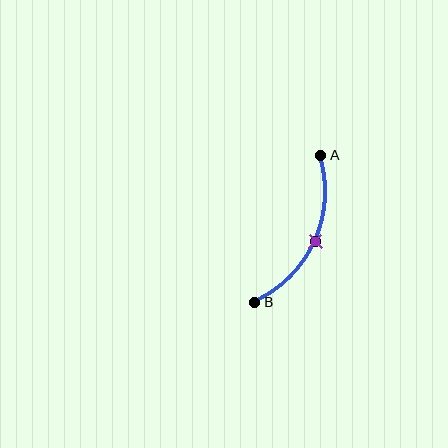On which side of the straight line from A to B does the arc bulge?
The arc bulges to the right of the straight line connecting A and B.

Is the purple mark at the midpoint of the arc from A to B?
Yes. The purple mark lies on the arc at equal arc-length from both A and B — it is the arc midpoint.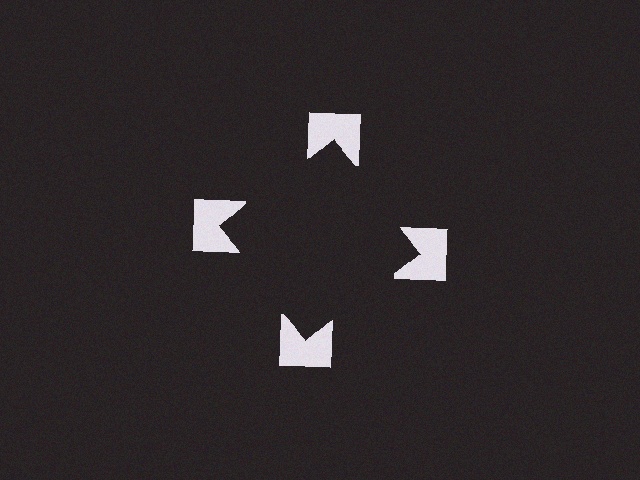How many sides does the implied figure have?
4 sides.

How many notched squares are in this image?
There are 4 — one at each vertex of the illusory square.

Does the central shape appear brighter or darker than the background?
It typically appears slightly darker than the background, even though no actual brightness change is drawn.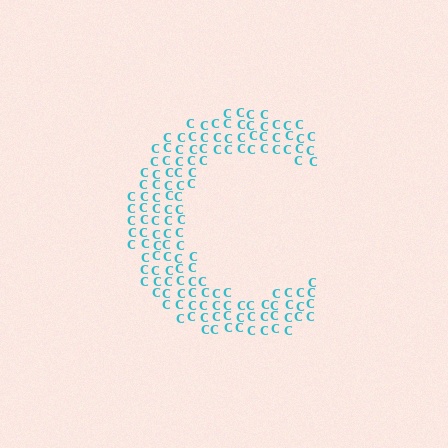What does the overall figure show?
The overall figure shows the letter C.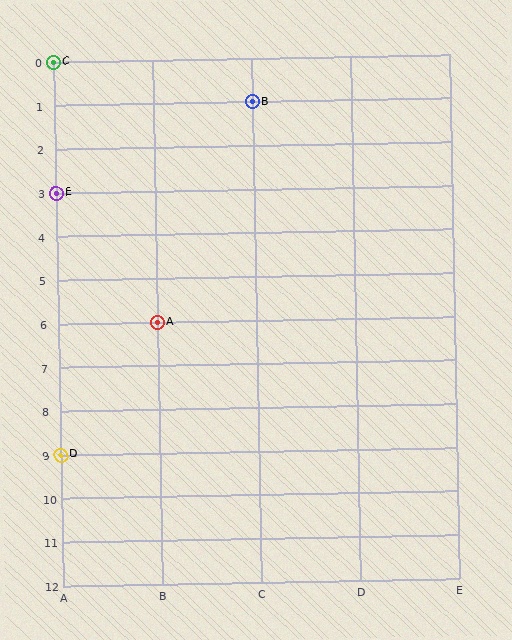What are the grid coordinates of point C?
Point C is at grid coordinates (A, 0).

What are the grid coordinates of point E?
Point E is at grid coordinates (A, 3).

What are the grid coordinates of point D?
Point D is at grid coordinates (A, 9).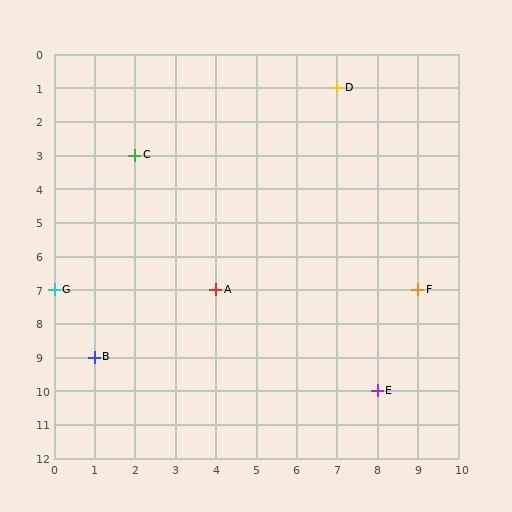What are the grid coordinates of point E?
Point E is at grid coordinates (8, 10).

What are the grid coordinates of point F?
Point F is at grid coordinates (9, 7).